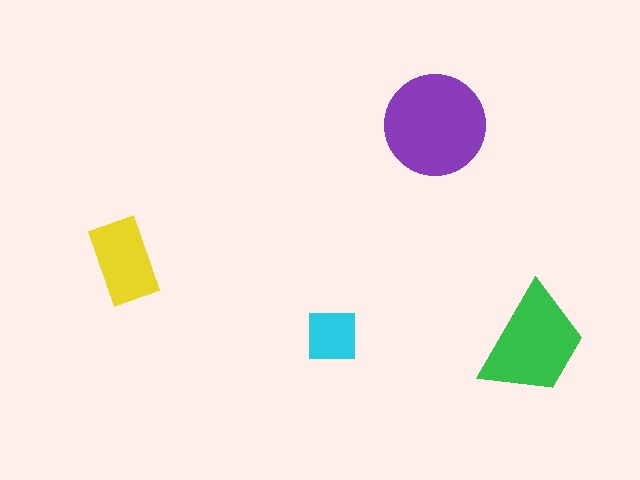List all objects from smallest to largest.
The cyan square, the yellow rectangle, the green trapezoid, the purple circle.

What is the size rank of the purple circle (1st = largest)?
1st.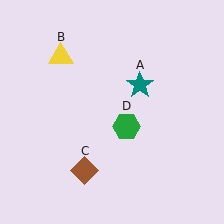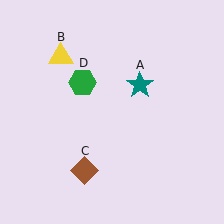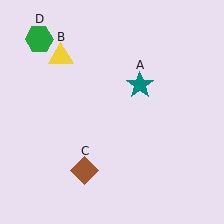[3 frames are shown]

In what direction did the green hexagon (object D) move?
The green hexagon (object D) moved up and to the left.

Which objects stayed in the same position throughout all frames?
Teal star (object A) and yellow triangle (object B) and brown diamond (object C) remained stationary.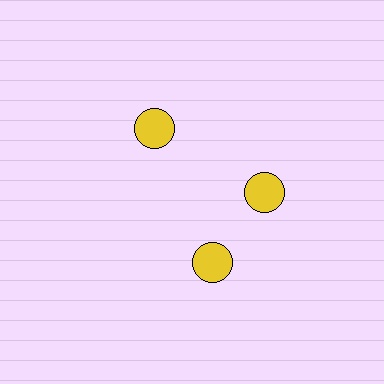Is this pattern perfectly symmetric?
No. The 3 yellow circles are arranged in a ring, but one element near the 7 o'clock position is rotated out of alignment along the ring, breaking the 3-fold rotational symmetry.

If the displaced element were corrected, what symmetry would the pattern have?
It would have 3-fold rotational symmetry — the pattern would map onto itself every 120 degrees.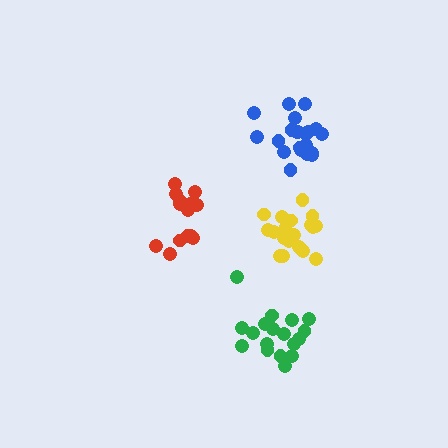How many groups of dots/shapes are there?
There are 4 groups.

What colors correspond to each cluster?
The clusters are colored: blue, red, yellow, green.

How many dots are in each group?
Group 1: 21 dots, Group 2: 15 dots, Group 3: 20 dots, Group 4: 18 dots (74 total).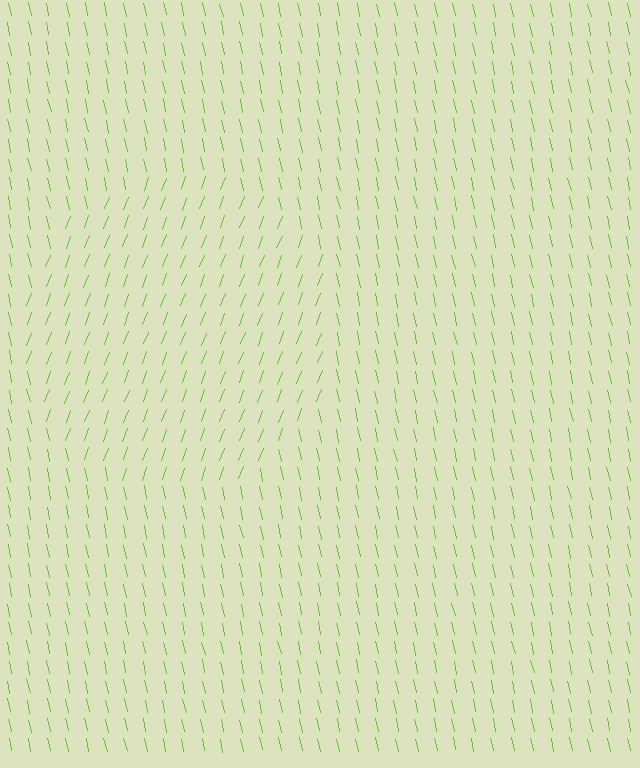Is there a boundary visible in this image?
Yes, there is a texture boundary formed by a change in line orientation.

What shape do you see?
I see a circle.